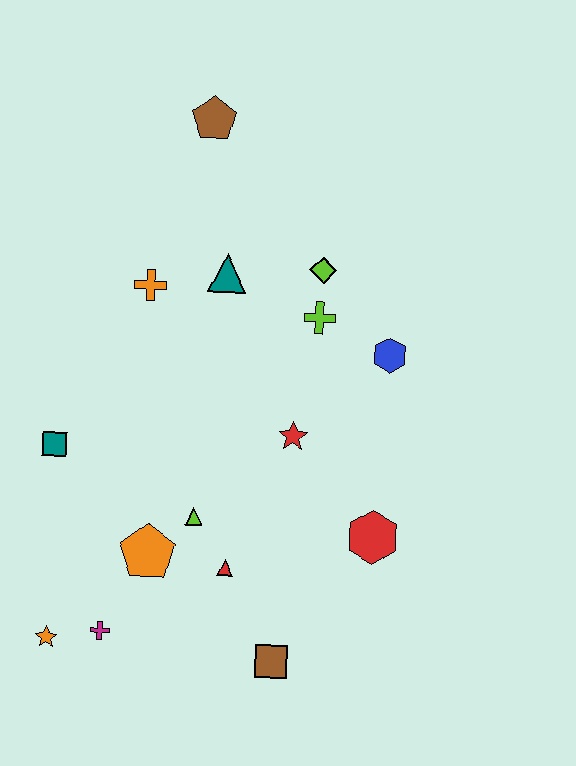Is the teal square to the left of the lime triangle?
Yes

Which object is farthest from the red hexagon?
The brown pentagon is farthest from the red hexagon.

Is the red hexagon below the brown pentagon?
Yes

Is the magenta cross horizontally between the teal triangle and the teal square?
Yes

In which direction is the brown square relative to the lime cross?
The brown square is below the lime cross.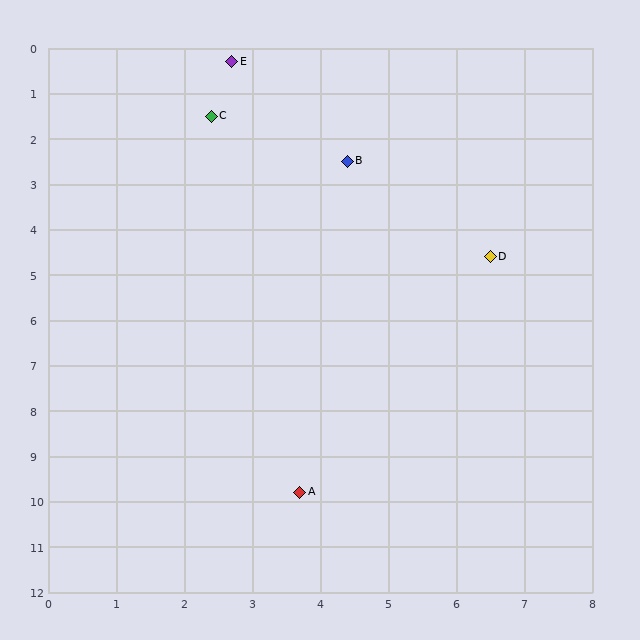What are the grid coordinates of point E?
Point E is at approximately (2.7, 0.3).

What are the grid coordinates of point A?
Point A is at approximately (3.7, 9.8).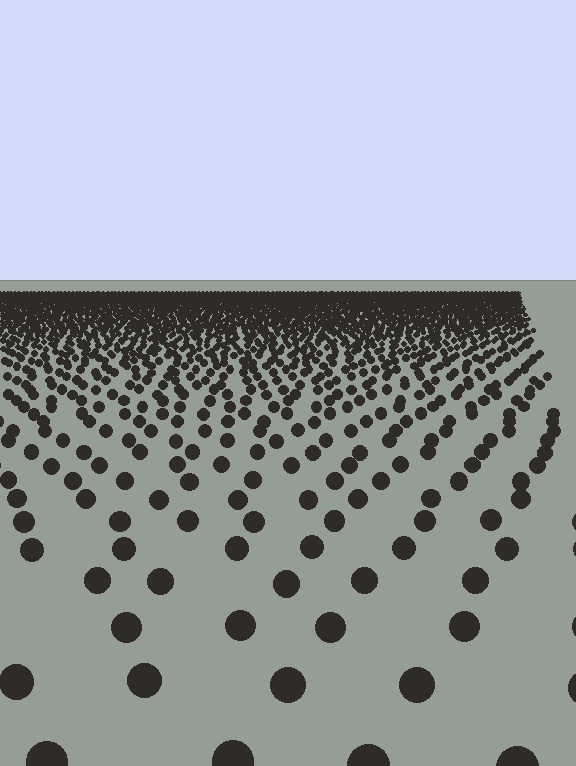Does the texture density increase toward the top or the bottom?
Density increases toward the top.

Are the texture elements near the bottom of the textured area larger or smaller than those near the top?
Larger. Near the bottom, elements are closer to the viewer and appear at a bigger on-screen size.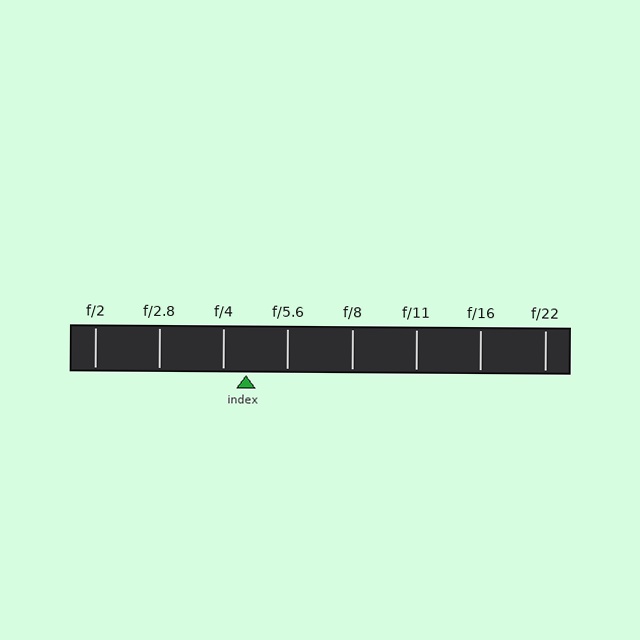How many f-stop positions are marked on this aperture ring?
There are 8 f-stop positions marked.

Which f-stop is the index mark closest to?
The index mark is closest to f/4.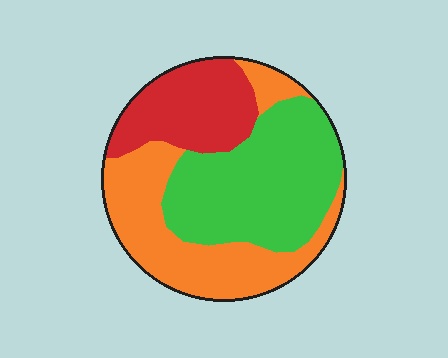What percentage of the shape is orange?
Orange covers 37% of the shape.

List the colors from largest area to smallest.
From largest to smallest: green, orange, red.